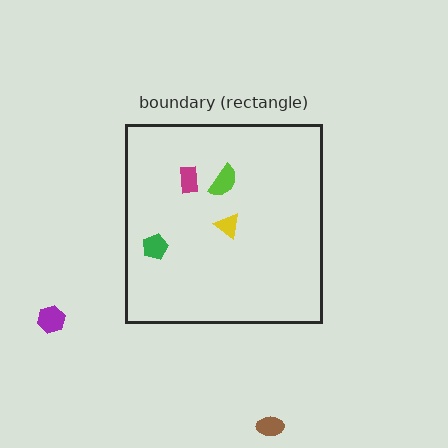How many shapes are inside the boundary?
4 inside, 2 outside.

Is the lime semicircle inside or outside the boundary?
Inside.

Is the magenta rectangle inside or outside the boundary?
Inside.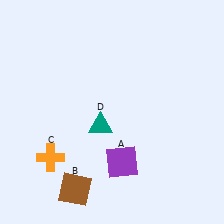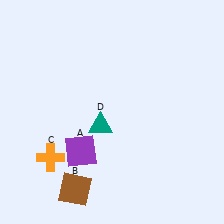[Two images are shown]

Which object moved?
The purple square (A) moved left.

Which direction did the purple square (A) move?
The purple square (A) moved left.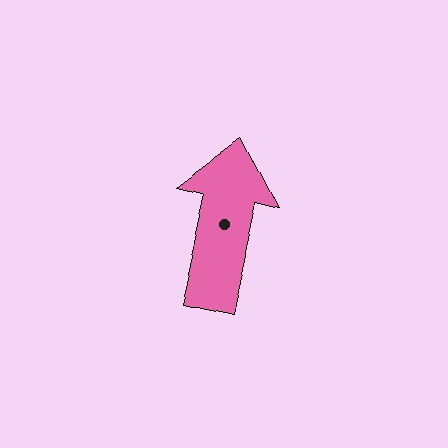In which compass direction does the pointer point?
North.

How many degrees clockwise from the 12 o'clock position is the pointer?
Approximately 13 degrees.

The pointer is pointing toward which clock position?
Roughly 12 o'clock.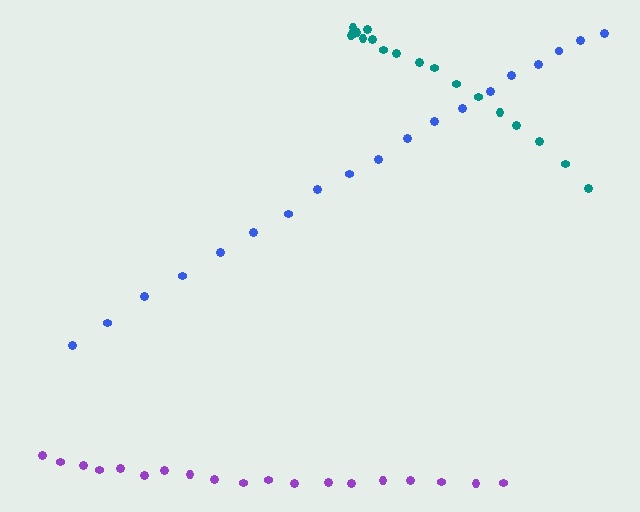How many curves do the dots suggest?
There are 3 distinct paths.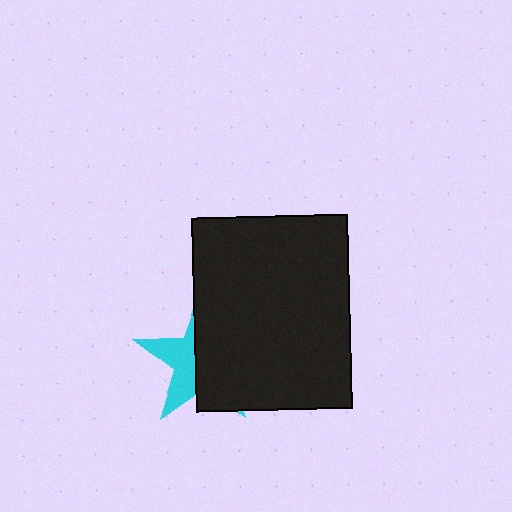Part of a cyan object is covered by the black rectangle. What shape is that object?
It is a star.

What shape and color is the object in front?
The object in front is a black rectangle.